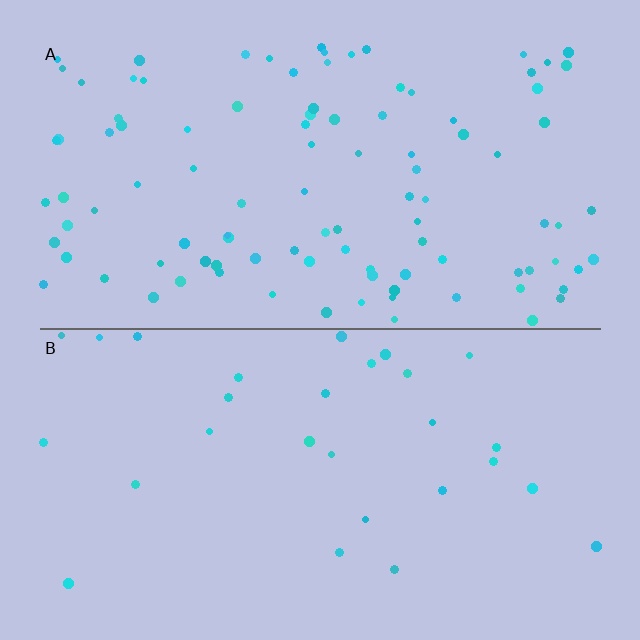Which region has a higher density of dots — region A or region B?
A (the top).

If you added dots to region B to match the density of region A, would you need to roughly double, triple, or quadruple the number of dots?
Approximately triple.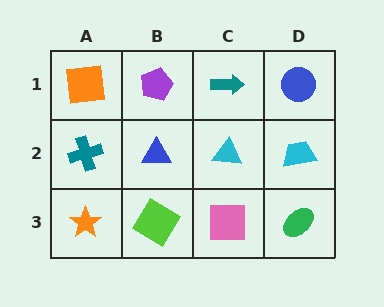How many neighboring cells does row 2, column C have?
4.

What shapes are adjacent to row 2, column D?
A blue circle (row 1, column D), a green ellipse (row 3, column D), a cyan triangle (row 2, column C).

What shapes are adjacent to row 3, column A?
A teal cross (row 2, column A), a lime diamond (row 3, column B).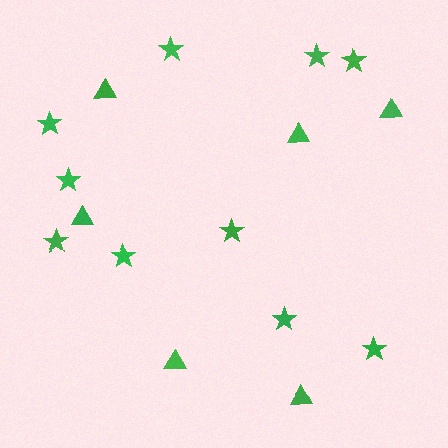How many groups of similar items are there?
There are 2 groups: one group of triangles (6) and one group of stars (10).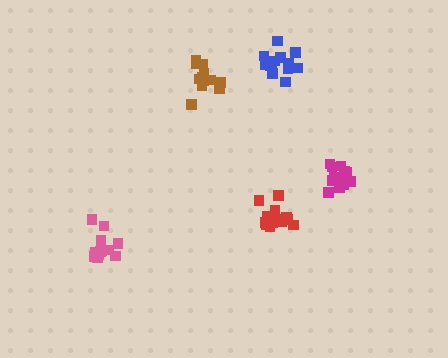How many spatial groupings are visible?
There are 5 spatial groupings.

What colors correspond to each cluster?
The clusters are colored: brown, pink, magenta, blue, red.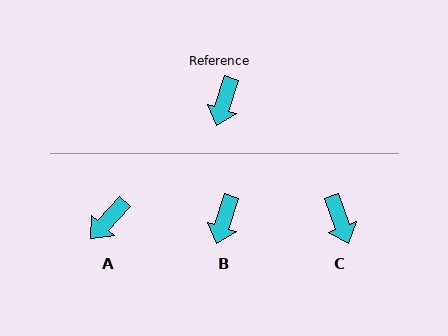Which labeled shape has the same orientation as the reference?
B.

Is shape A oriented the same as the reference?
No, it is off by about 24 degrees.